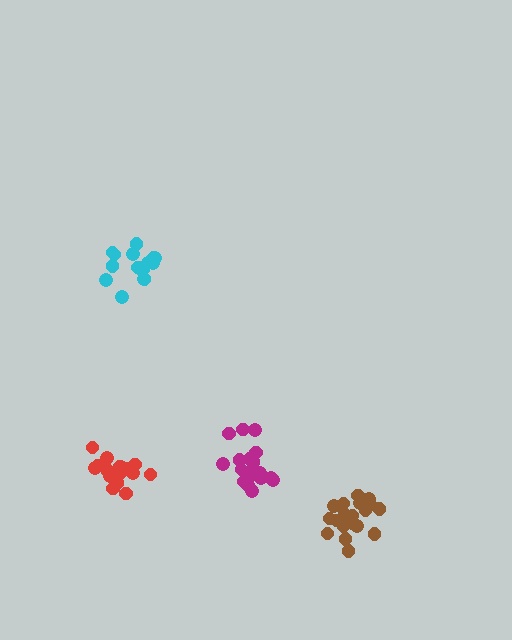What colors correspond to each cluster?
The clusters are colored: magenta, brown, red, cyan.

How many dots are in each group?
Group 1: 19 dots, Group 2: 20 dots, Group 3: 20 dots, Group 4: 16 dots (75 total).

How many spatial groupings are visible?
There are 4 spatial groupings.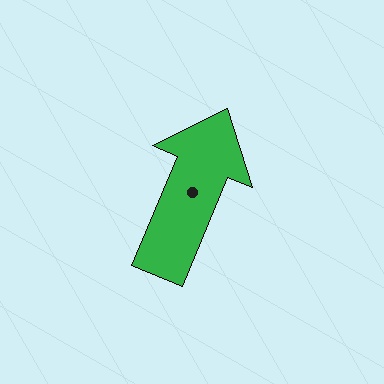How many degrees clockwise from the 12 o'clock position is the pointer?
Approximately 23 degrees.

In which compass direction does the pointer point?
Northeast.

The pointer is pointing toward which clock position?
Roughly 1 o'clock.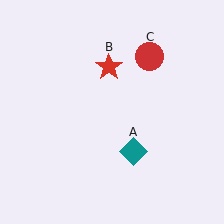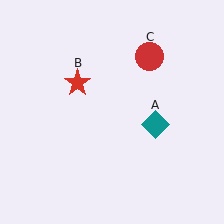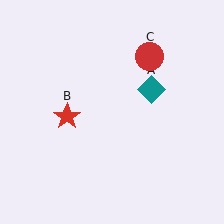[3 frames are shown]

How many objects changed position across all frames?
2 objects changed position: teal diamond (object A), red star (object B).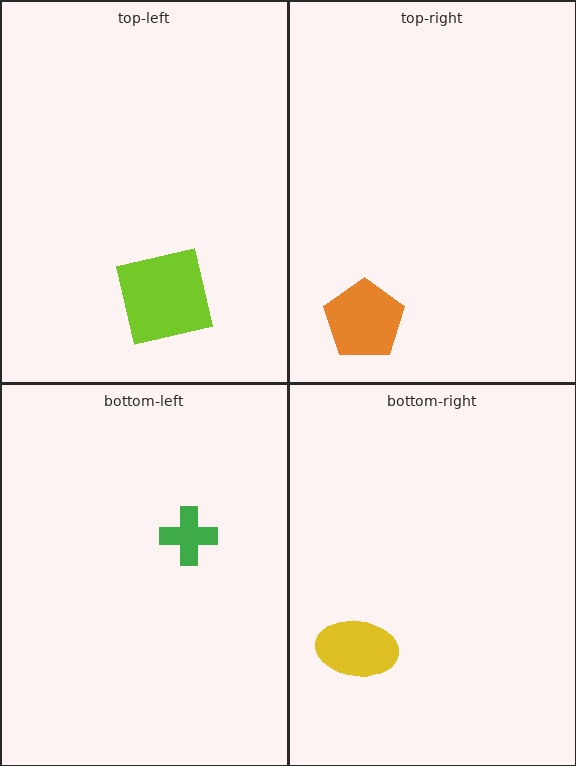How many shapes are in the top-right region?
1.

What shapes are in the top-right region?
The orange pentagon.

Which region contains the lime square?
The top-left region.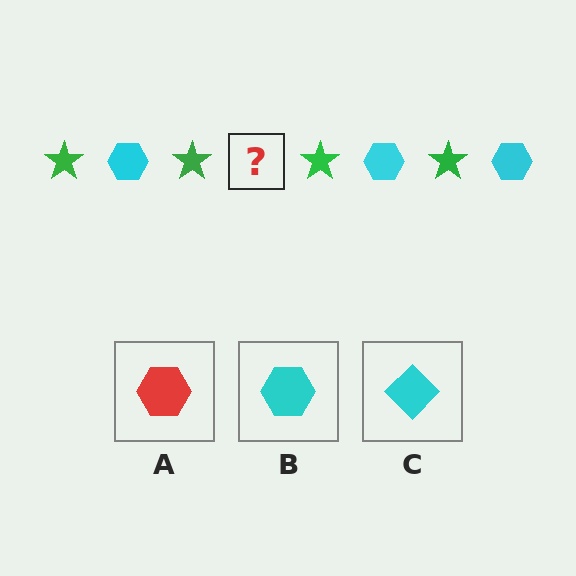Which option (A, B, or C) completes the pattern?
B.